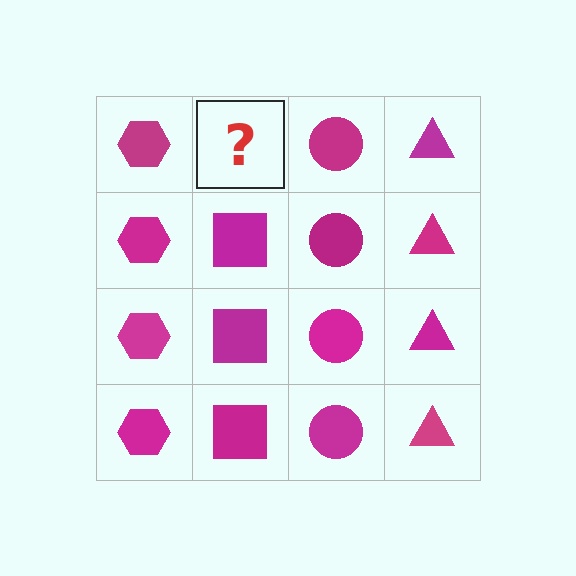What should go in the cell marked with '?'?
The missing cell should contain a magenta square.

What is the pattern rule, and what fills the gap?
The rule is that each column has a consistent shape. The gap should be filled with a magenta square.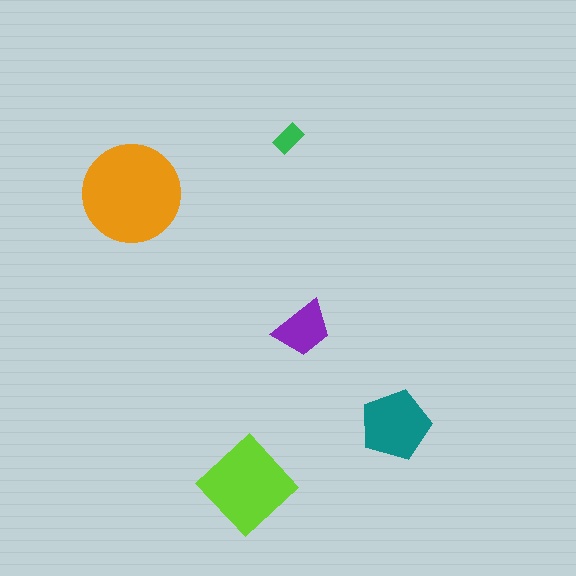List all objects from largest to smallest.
The orange circle, the lime diamond, the teal pentagon, the purple trapezoid, the green rectangle.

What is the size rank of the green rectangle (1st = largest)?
5th.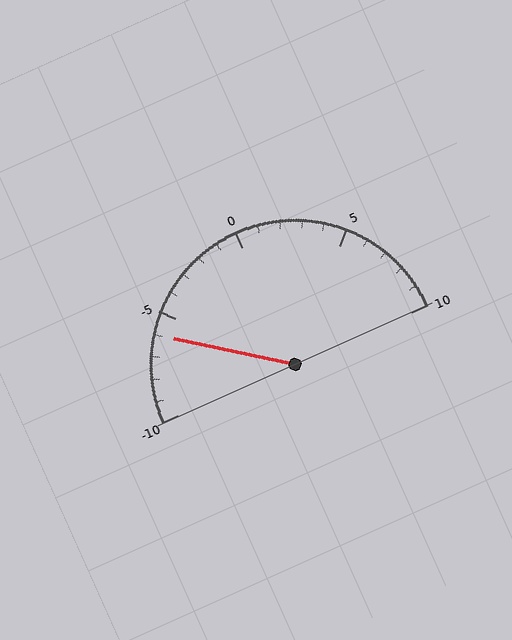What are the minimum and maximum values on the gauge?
The gauge ranges from -10 to 10.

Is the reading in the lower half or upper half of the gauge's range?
The reading is in the lower half of the range (-10 to 10).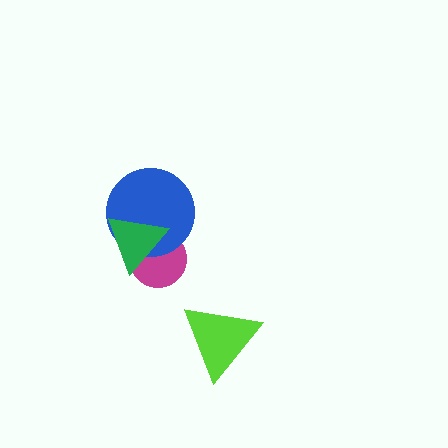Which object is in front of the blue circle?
The green triangle is in front of the blue circle.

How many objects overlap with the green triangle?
2 objects overlap with the green triangle.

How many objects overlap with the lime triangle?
0 objects overlap with the lime triangle.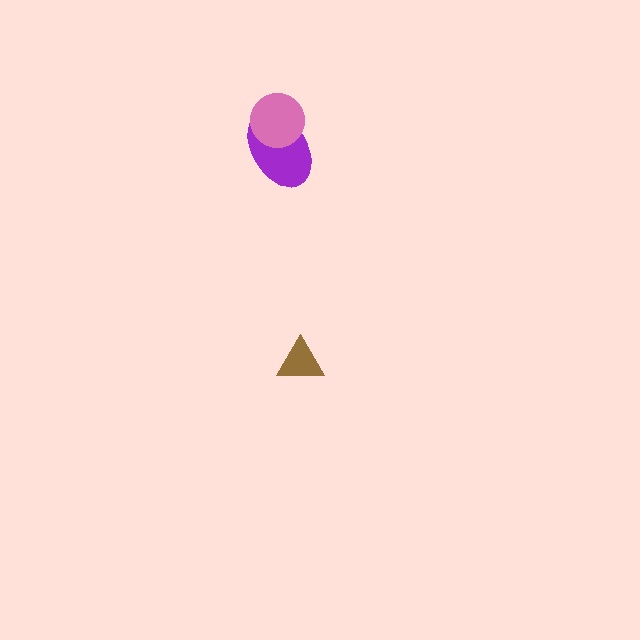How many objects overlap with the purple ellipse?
1 object overlaps with the purple ellipse.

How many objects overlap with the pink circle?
1 object overlaps with the pink circle.